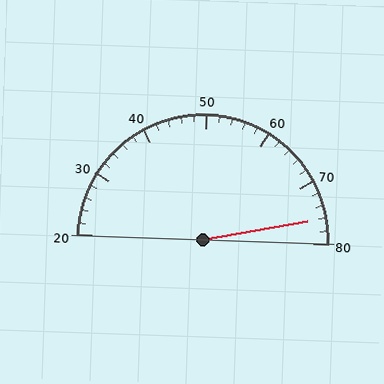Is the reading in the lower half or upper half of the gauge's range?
The reading is in the upper half of the range (20 to 80).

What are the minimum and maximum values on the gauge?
The gauge ranges from 20 to 80.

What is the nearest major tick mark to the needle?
The nearest major tick mark is 80.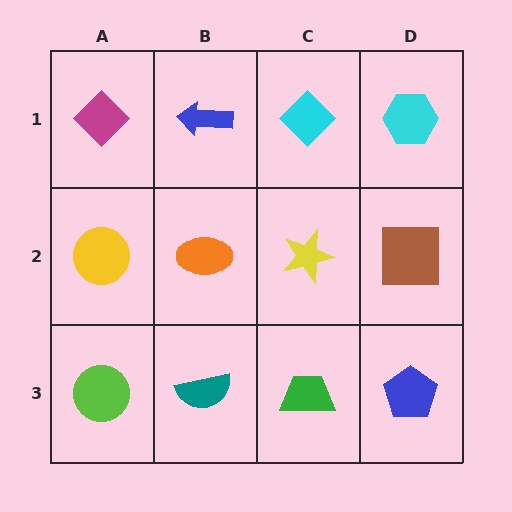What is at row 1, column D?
A cyan hexagon.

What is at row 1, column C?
A cyan diamond.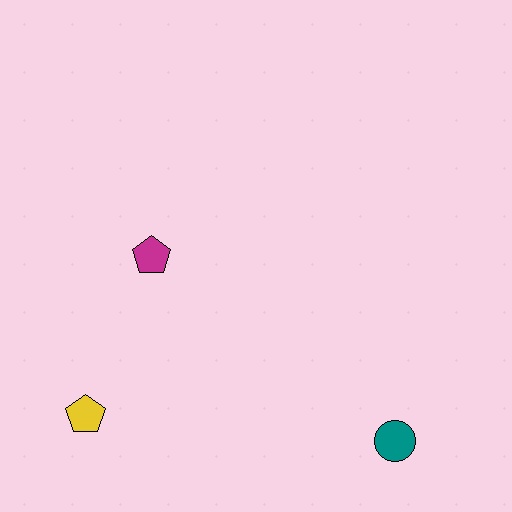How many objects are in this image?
There are 3 objects.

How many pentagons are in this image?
There are 2 pentagons.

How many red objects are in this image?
There are no red objects.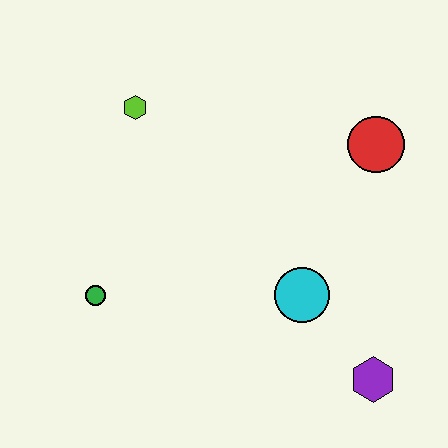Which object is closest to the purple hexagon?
The cyan circle is closest to the purple hexagon.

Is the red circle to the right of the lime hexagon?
Yes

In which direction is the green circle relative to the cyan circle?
The green circle is to the left of the cyan circle.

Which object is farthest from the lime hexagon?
The purple hexagon is farthest from the lime hexagon.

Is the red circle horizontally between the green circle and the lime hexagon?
No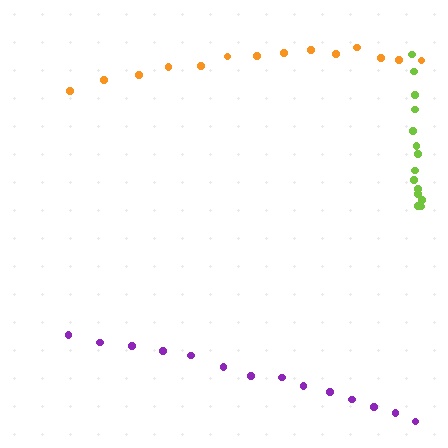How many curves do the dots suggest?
There are 3 distinct paths.